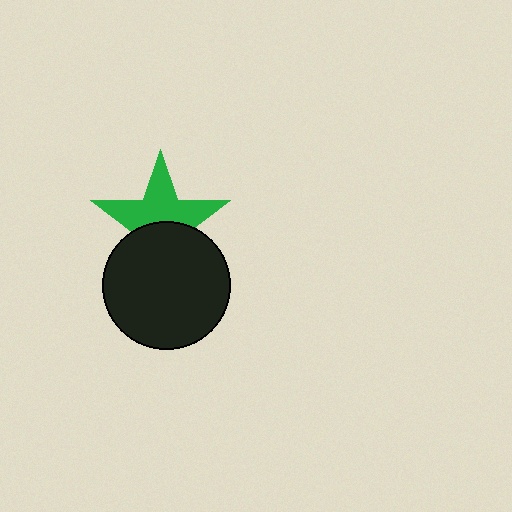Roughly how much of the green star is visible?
About half of it is visible (roughly 56%).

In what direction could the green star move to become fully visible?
The green star could move up. That would shift it out from behind the black circle entirely.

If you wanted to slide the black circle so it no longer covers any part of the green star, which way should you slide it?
Slide it down — that is the most direct way to separate the two shapes.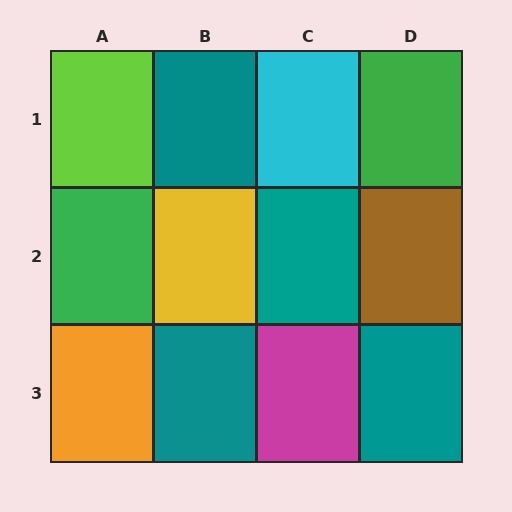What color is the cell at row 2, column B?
Yellow.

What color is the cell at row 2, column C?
Teal.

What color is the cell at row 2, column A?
Green.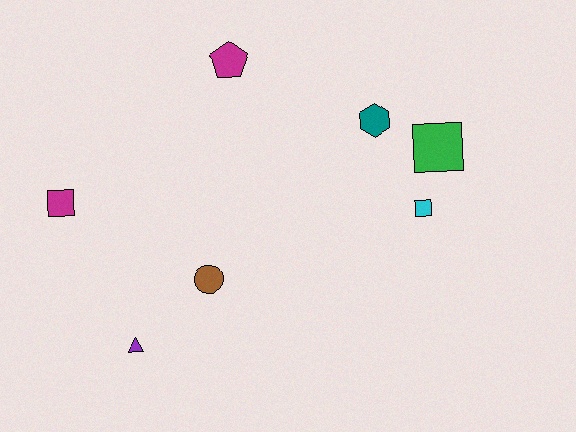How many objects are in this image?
There are 7 objects.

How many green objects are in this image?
There is 1 green object.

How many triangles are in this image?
There is 1 triangle.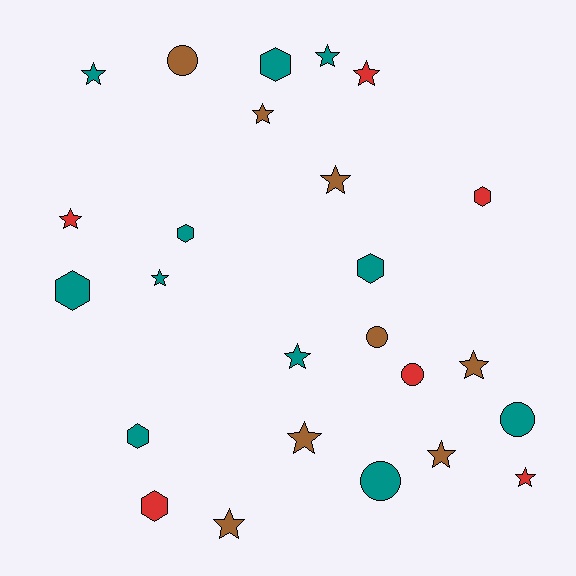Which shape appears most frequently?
Star, with 13 objects.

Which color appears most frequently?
Teal, with 11 objects.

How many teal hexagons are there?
There are 5 teal hexagons.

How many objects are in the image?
There are 25 objects.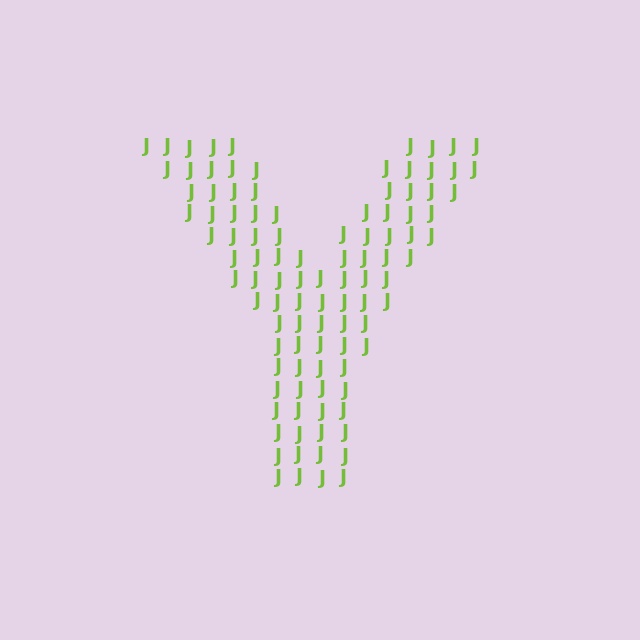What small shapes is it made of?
It is made of small letter J's.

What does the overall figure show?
The overall figure shows the letter Y.